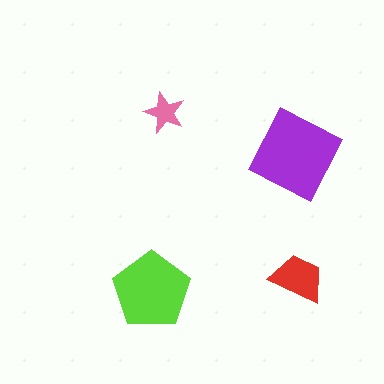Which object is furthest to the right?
The red trapezoid is rightmost.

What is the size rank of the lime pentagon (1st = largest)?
2nd.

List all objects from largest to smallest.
The purple diamond, the lime pentagon, the red trapezoid, the pink star.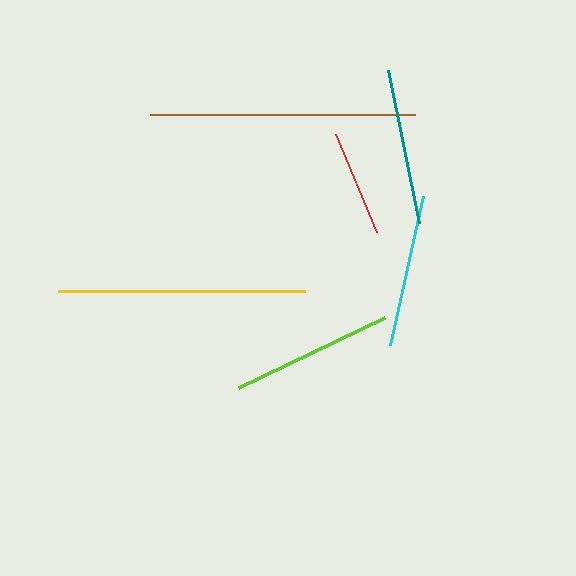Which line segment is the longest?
The brown line is the longest at approximately 265 pixels.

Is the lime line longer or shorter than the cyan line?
The lime line is longer than the cyan line.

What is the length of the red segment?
The red segment is approximately 107 pixels long.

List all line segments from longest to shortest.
From longest to shortest: brown, yellow, lime, teal, cyan, red.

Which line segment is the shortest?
The red line is the shortest at approximately 107 pixels.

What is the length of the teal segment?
The teal segment is approximately 156 pixels long.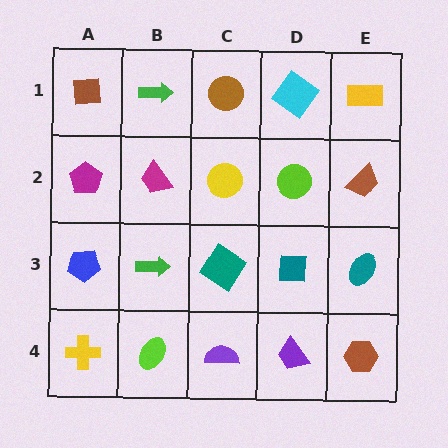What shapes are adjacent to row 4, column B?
A green arrow (row 3, column B), a yellow cross (row 4, column A), a purple semicircle (row 4, column C).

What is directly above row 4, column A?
A blue pentagon.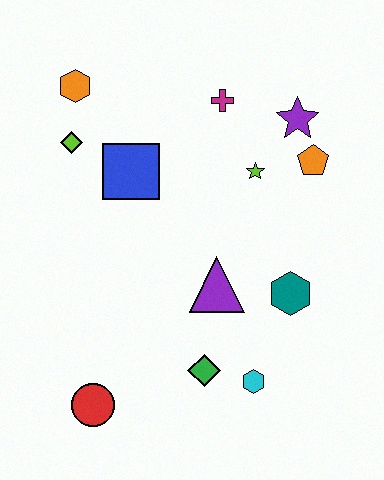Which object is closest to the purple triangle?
The teal hexagon is closest to the purple triangle.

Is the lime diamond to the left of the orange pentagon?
Yes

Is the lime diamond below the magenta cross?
Yes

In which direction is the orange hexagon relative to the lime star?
The orange hexagon is to the left of the lime star.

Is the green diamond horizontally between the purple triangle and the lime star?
No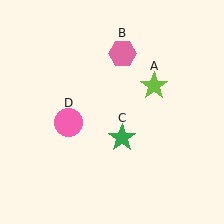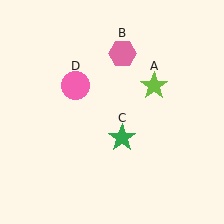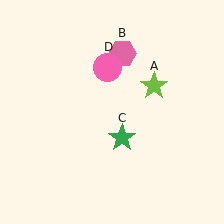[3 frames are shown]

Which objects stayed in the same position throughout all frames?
Lime star (object A) and pink hexagon (object B) and green star (object C) remained stationary.